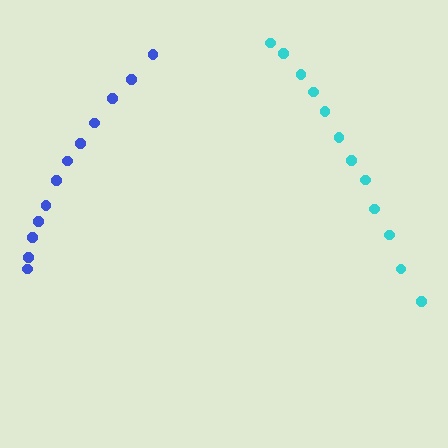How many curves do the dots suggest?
There are 2 distinct paths.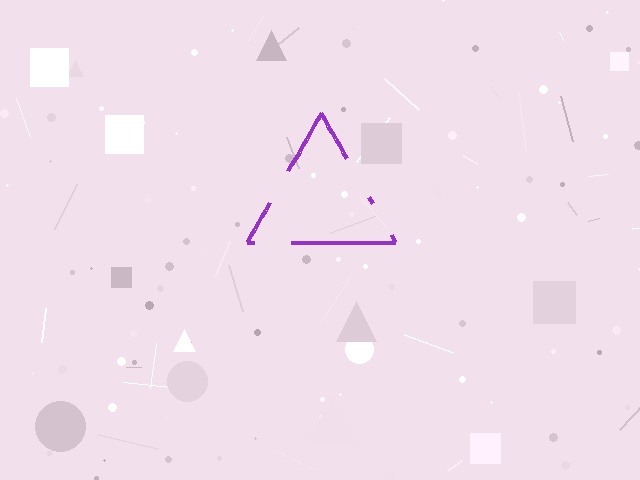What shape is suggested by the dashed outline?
The dashed outline suggests a triangle.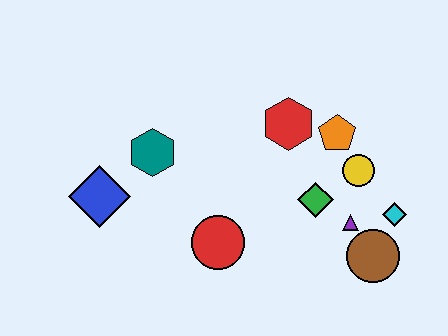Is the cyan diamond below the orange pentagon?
Yes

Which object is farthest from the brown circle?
The blue diamond is farthest from the brown circle.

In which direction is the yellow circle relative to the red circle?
The yellow circle is to the right of the red circle.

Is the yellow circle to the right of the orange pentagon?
Yes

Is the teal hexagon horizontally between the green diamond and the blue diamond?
Yes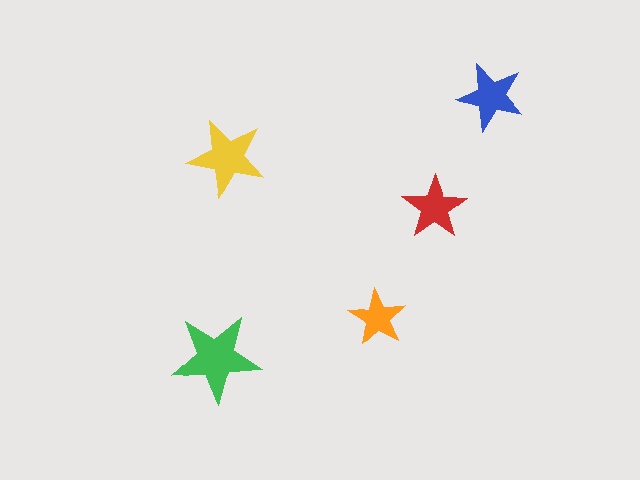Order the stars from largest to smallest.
the green one, the yellow one, the blue one, the red one, the orange one.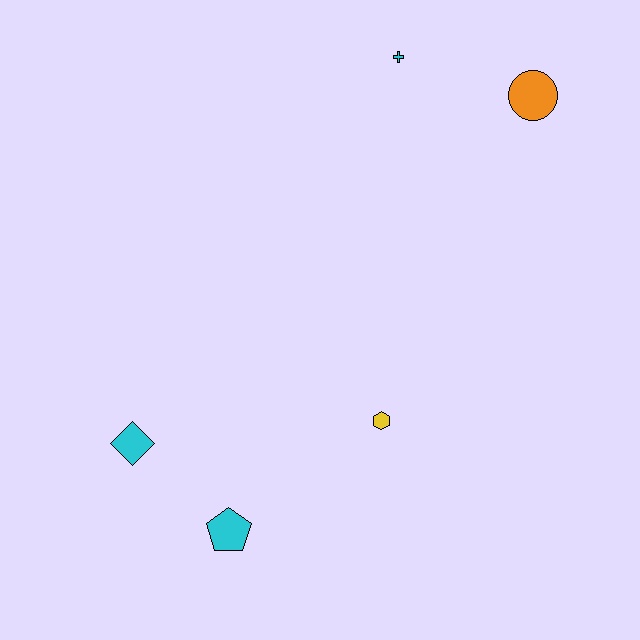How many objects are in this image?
There are 5 objects.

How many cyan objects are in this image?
There are 3 cyan objects.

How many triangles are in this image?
There are no triangles.